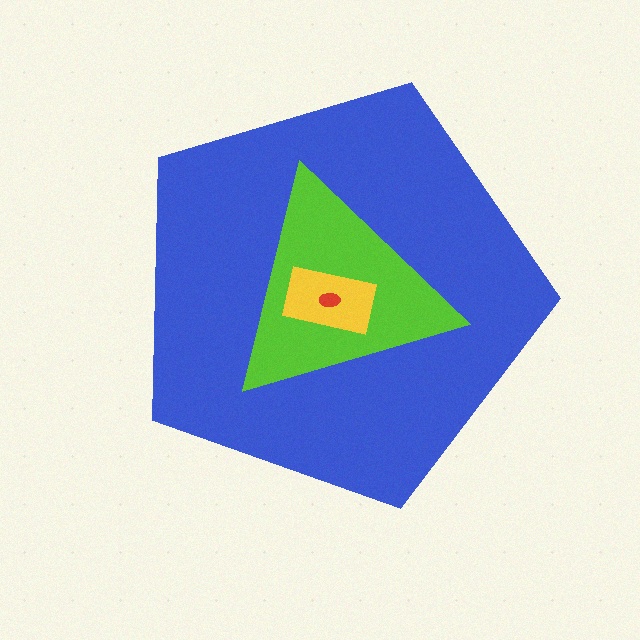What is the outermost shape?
The blue pentagon.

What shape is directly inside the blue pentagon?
The lime triangle.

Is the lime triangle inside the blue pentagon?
Yes.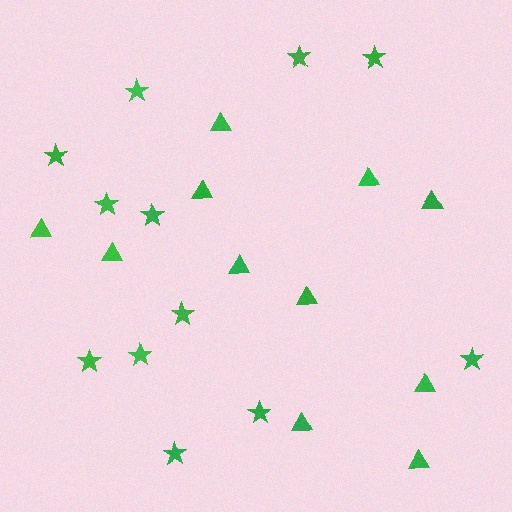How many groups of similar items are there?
There are 2 groups: one group of stars (12) and one group of triangles (11).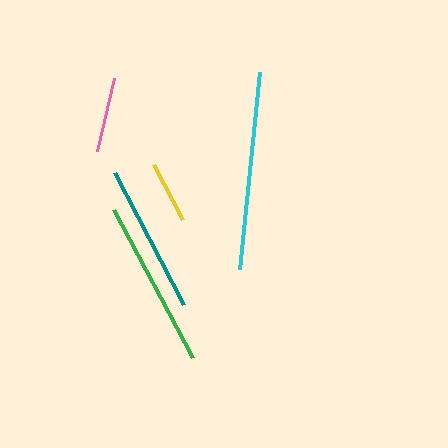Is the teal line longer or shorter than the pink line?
The teal line is longer than the pink line.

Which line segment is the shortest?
The yellow line is the shortest at approximately 62 pixels.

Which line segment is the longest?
The cyan line is the longest at approximately 198 pixels.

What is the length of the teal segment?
The teal segment is approximately 149 pixels long.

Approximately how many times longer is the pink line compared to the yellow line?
The pink line is approximately 1.2 times the length of the yellow line.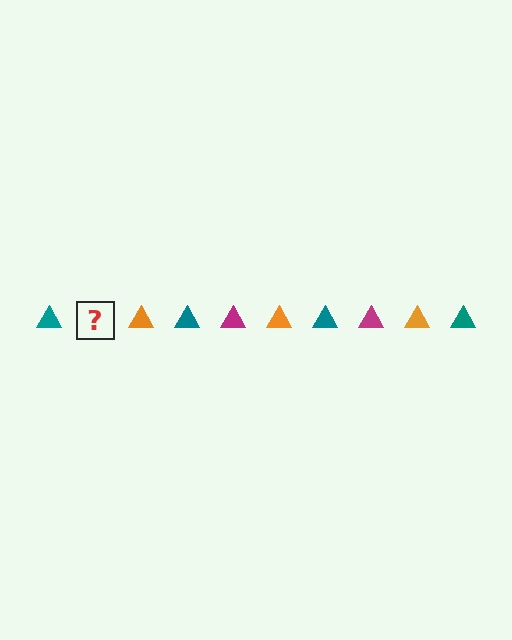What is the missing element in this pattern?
The missing element is a magenta triangle.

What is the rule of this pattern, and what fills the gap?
The rule is that the pattern cycles through teal, magenta, orange triangles. The gap should be filled with a magenta triangle.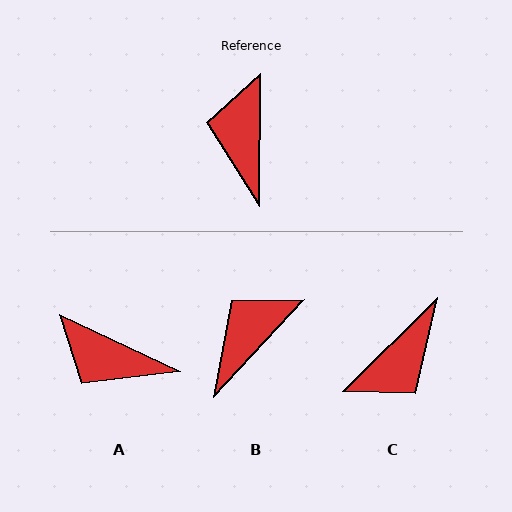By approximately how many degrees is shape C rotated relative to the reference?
Approximately 135 degrees counter-clockwise.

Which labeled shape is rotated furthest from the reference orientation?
C, about 135 degrees away.